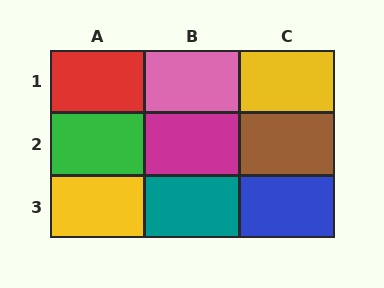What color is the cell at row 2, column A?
Green.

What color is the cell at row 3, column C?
Blue.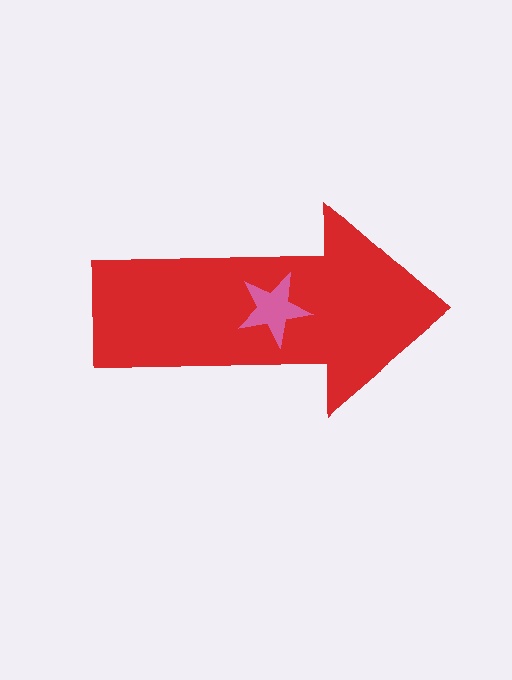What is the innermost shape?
The pink star.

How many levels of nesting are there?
2.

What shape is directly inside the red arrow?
The pink star.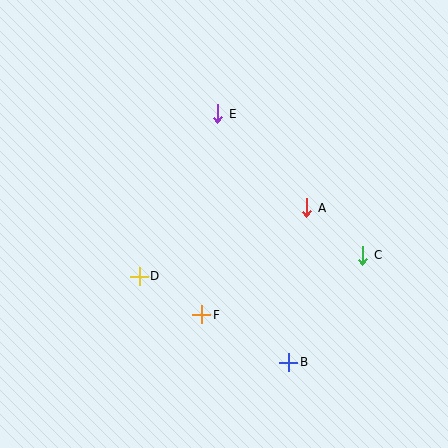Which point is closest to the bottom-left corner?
Point D is closest to the bottom-left corner.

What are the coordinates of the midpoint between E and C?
The midpoint between E and C is at (290, 185).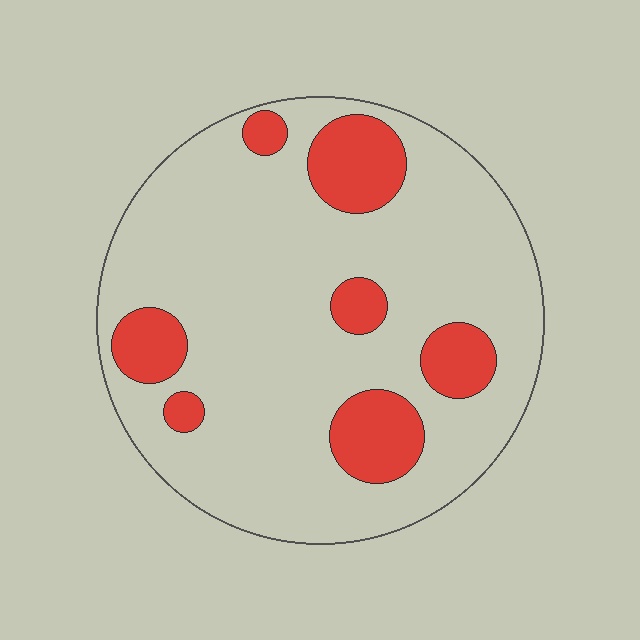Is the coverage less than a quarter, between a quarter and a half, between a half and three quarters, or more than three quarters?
Less than a quarter.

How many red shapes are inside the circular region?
7.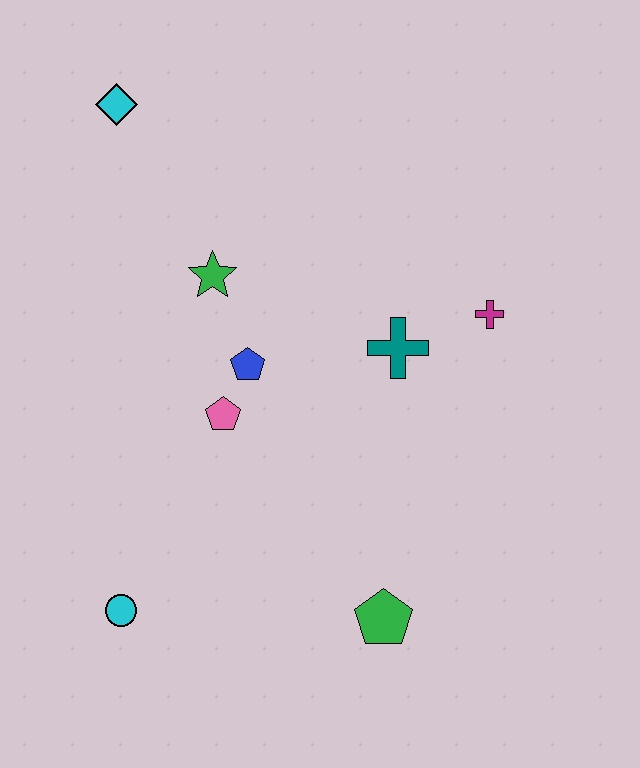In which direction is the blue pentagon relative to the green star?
The blue pentagon is below the green star.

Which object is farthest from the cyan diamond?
The green pentagon is farthest from the cyan diamond.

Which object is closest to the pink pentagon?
The blue pentagon is closest to the pink pentagon.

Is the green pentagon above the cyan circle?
No